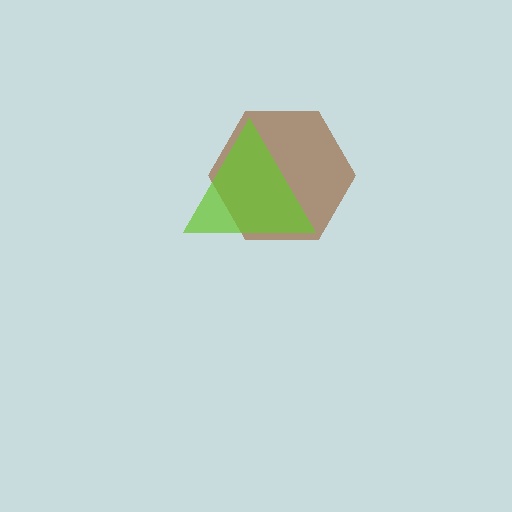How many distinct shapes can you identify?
There are 2 distinct shapes: a brown hexagon, a lime triangle.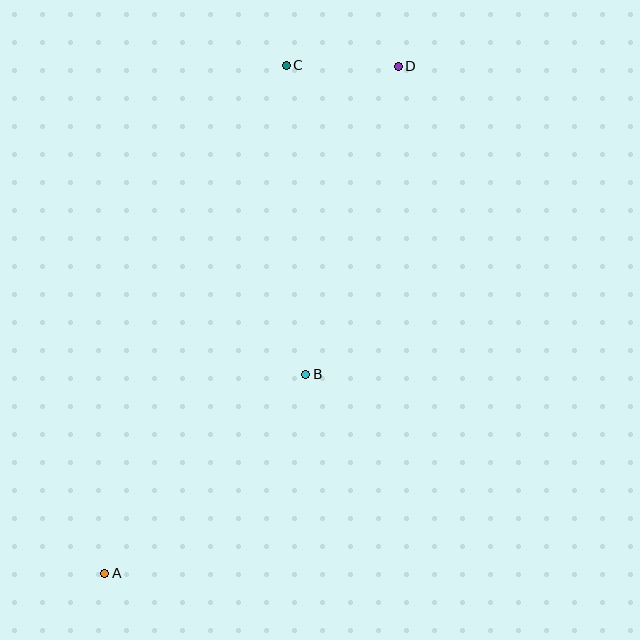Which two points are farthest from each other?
Points A and D are farthest from each other.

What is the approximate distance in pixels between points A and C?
The distance between A and C is approximately 539 pixels.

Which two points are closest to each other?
Points C and D are closest to each other.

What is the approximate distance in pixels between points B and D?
The distance between B and D is approximately 322 pixels.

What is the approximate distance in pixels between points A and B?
The distance between A and B is approximately 282 pixels.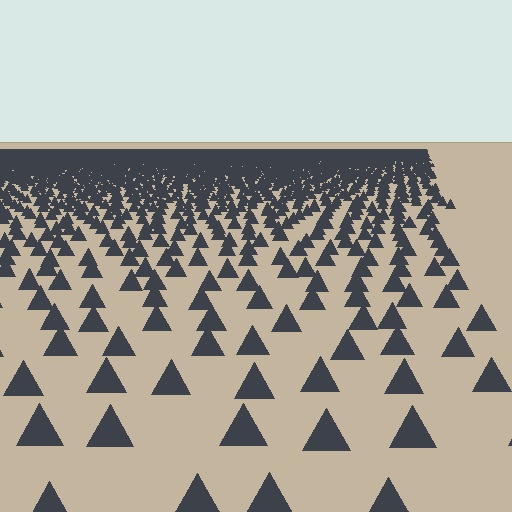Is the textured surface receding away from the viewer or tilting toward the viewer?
The surface is receding away from the viewer. Texture elements get smaller and denser toward the top.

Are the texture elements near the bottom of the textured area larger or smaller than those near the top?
Larger. Near the bottom, elements are closer to the viewer and appear at a bigger on-screen size.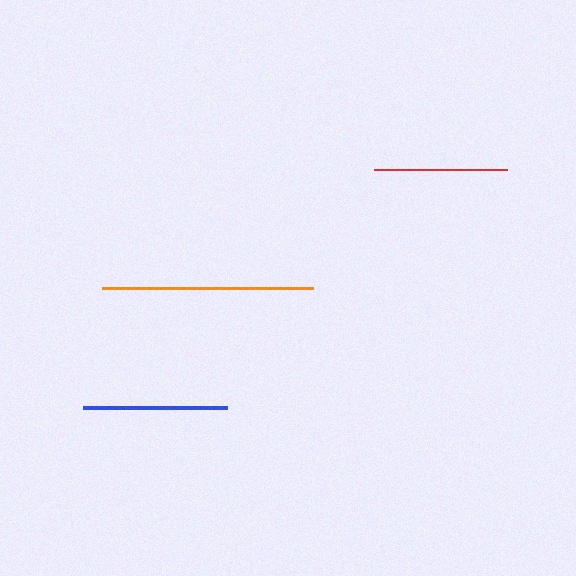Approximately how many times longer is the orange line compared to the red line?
The orange line is approximately 1.6 times the length of the red line.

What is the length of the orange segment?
The orange segment is approximately 211 pixels long.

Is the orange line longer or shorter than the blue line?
The orange line is longer than the blue line.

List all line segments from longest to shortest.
From longest to shortest: orange, blue, red.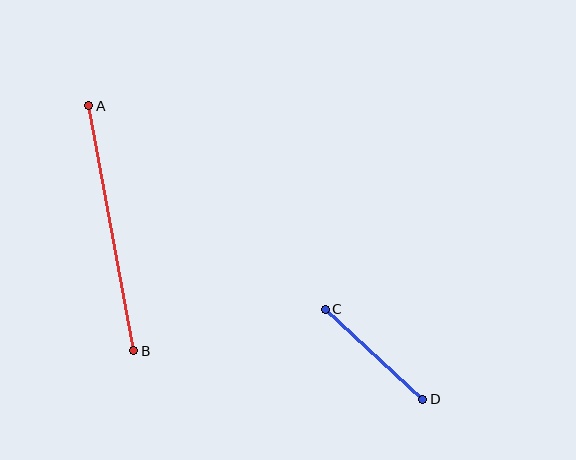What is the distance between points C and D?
The distance is approximately 133 pixels.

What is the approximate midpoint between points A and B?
The midpoint is at approximately (111, 228) pixels.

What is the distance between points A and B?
The distance is approximately 249 pixels.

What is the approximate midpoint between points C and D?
The midpoint is at approximately (374, 354) pixels.